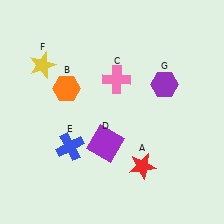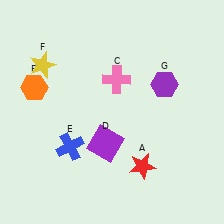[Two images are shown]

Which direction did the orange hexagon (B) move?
The orange hexagon (B) moved left.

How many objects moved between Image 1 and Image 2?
1 object moved between the two images.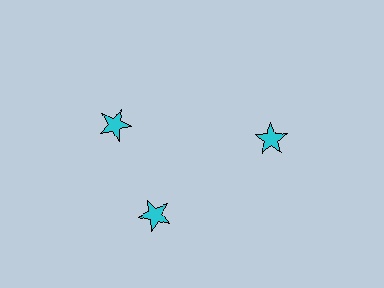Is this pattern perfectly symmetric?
No. The 3 cyan stars are arranged in a ring, but one element near the 11 o'clock position is rotated out of alignment along the ring, breaking the 3-fold rotational symmetry.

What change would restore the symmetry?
The symmetry would be restored by rotating it back into even spacing with its neighbors so that all 3 stars sit at equal angles and equal distance from the center.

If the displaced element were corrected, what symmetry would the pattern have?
It would have 3-fold rotational symmetry — the pattern would map onto itself every 120 degrees.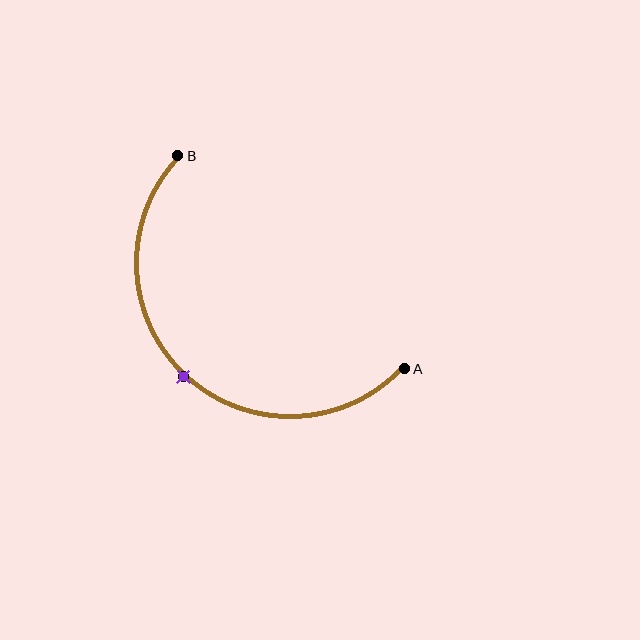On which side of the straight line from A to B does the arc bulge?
The arc bulges below and to the left of the straight line connecting A and B.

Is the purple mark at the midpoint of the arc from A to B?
Yes. The purple mark lies on the arc at equal arc-length from both A and B — it is the arc midpoint.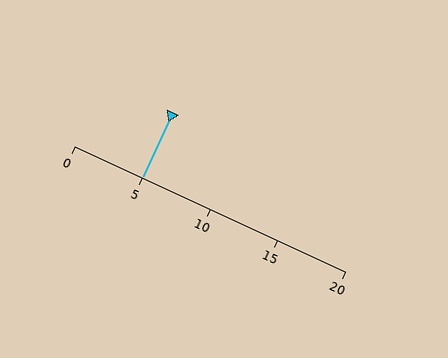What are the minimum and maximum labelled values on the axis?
The axis runs from 0 to 20.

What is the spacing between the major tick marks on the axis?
The major ticks are spaced 5 apart.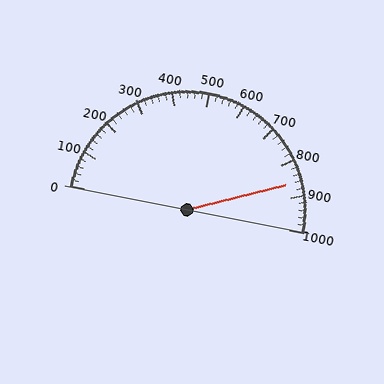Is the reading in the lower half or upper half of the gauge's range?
The reading is in the upper half of the range (0 to 1000).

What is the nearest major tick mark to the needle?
The nearest major tick mark is 900.